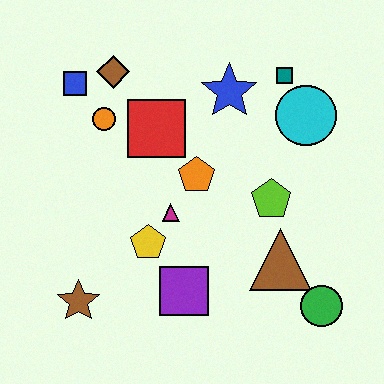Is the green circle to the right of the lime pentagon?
Yes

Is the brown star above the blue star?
No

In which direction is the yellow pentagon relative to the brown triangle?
The yellow pentagon is to the left of the brown triangle.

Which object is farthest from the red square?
The green circle is farthest from the red square.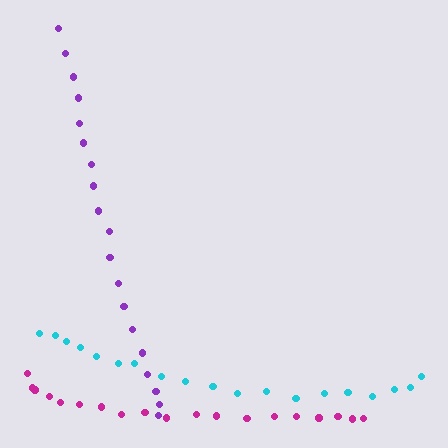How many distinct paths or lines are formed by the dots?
There are 3 distinct paths.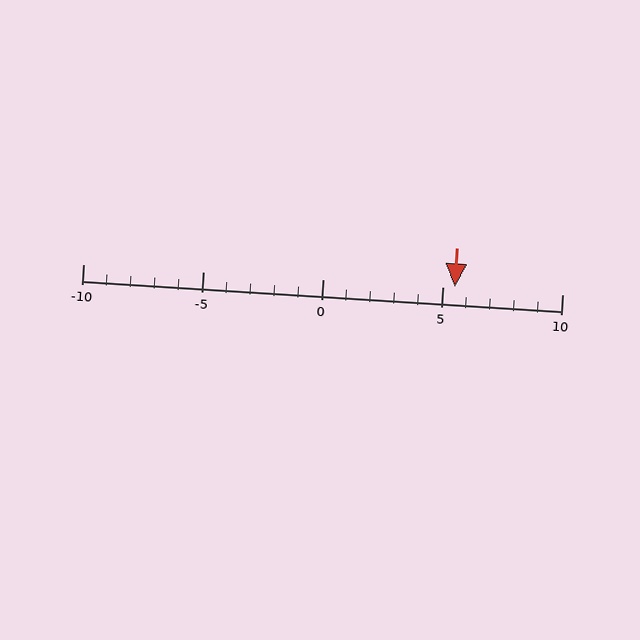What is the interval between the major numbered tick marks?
The major tick marks are spaced 5 units apart.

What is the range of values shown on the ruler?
The ruler shows values from -10 to 10.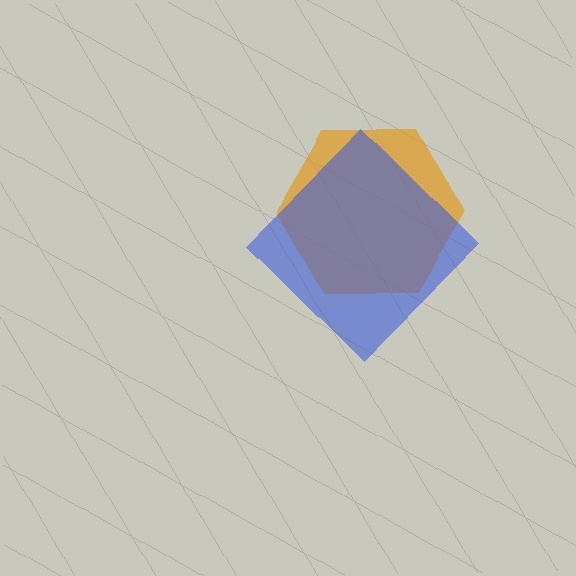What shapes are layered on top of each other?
The layered shapes are: an orange hexagon, a blue diamond.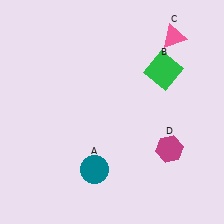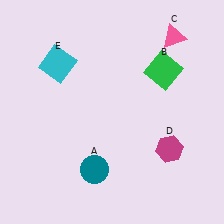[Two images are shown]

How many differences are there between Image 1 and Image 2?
There is 1 difference between the two images.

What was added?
A cyan square (E) was added in Image 2.